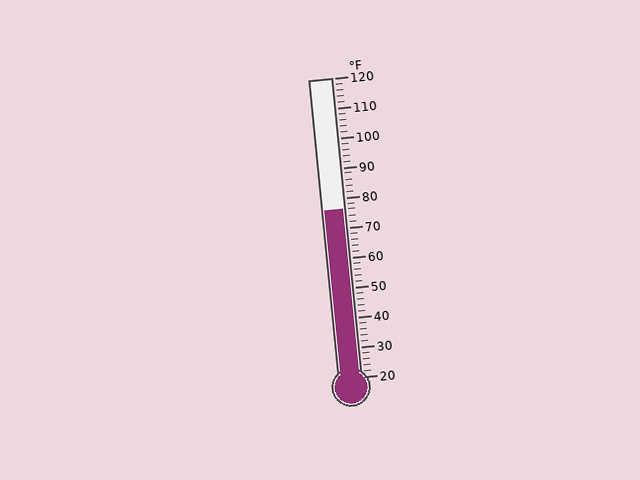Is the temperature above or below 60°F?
The temperature is above 60°F.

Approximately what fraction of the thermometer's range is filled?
The thermometer is filled to approximately 55% of its range.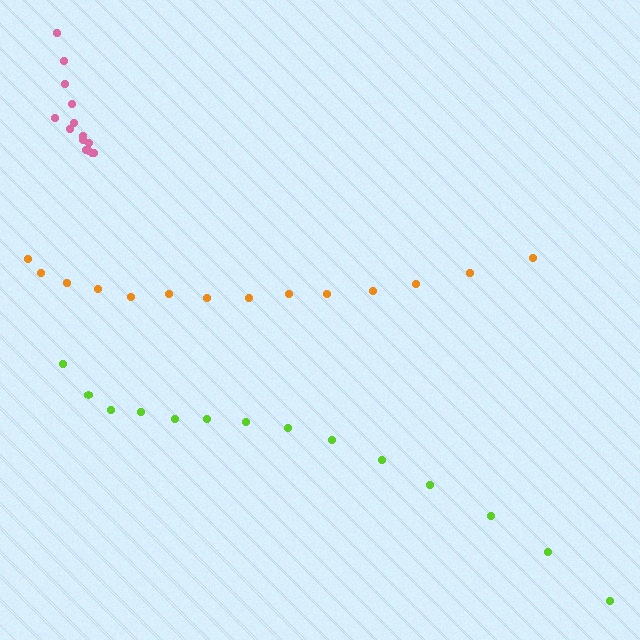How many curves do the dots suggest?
There are 3 distinct paths.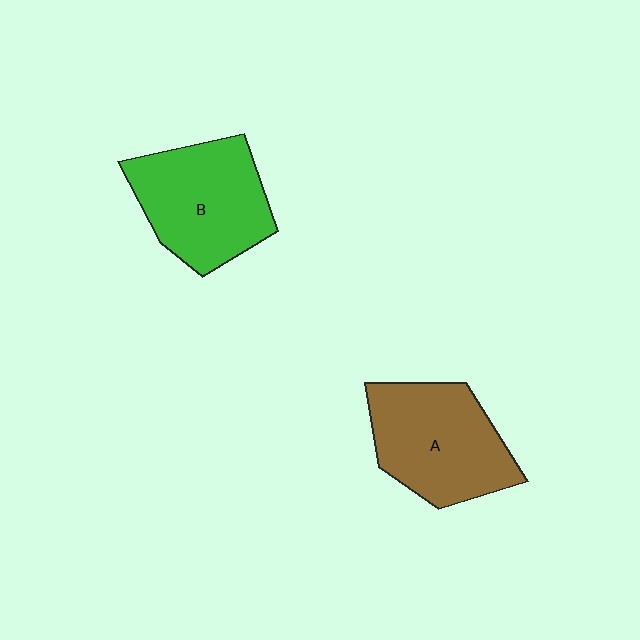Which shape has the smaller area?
Shape B (green).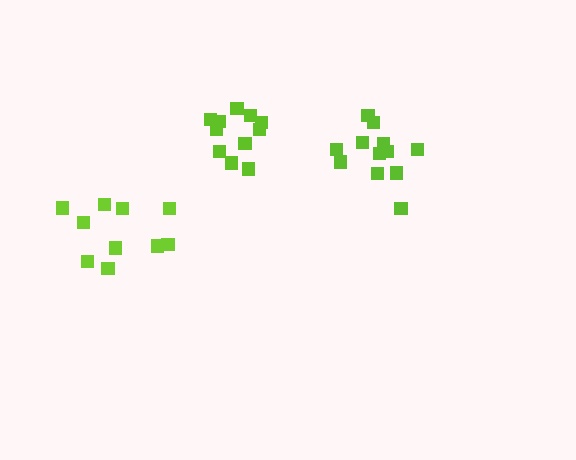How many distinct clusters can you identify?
There are 3 distinct clusters.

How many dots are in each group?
Group 1: 10 dots, Group 2: 12 dots, Group 3: 11 dots (33 total).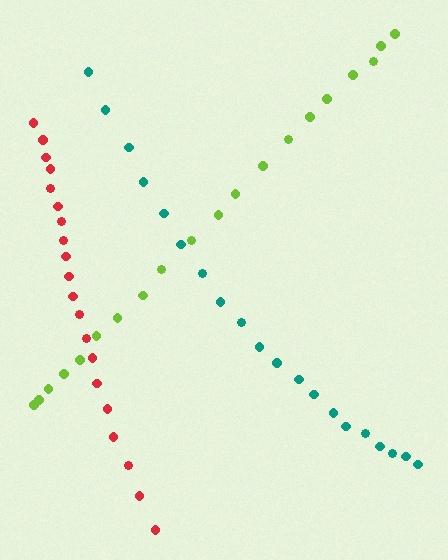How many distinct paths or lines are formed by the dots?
There are 3 distinct paths.